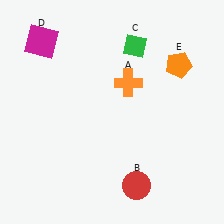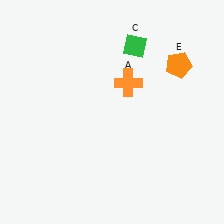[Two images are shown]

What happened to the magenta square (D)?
The magenta square (D) was removed in Image 2. It was in the top-left area of Image 1.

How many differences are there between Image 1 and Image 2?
There are 2 differences between the two images.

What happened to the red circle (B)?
The red circle (B) was removed in Image 2. It was in the bottom-right area of Image 1.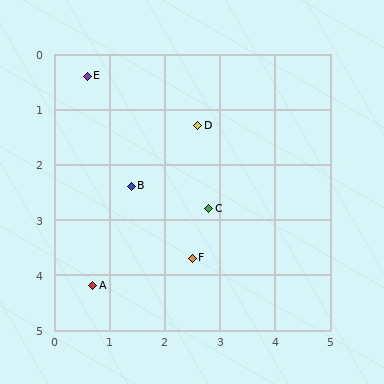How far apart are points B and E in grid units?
Points B and E are about 2.2 grid units apart.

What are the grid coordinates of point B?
Point B is at approximately (1.4, 2.4).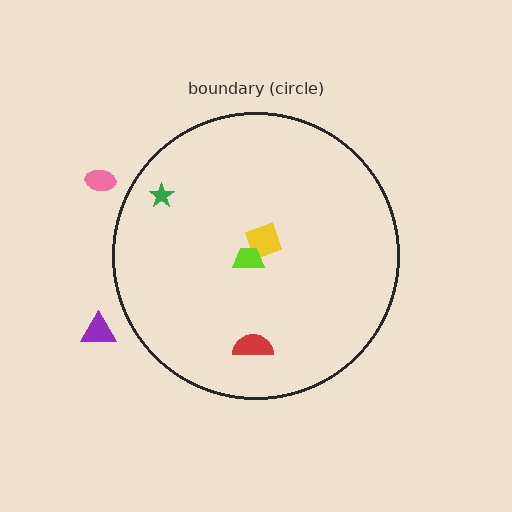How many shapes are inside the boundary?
4 inside, 2 outside.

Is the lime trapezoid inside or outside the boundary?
Inside.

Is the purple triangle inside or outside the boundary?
Outside.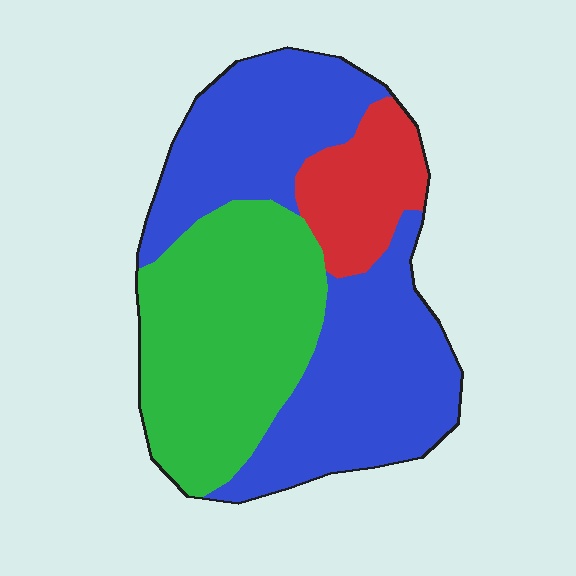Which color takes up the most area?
Blue, at roughly 50%.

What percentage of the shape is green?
Green covers around 35% of the shape.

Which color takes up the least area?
Red, at roughly 15%.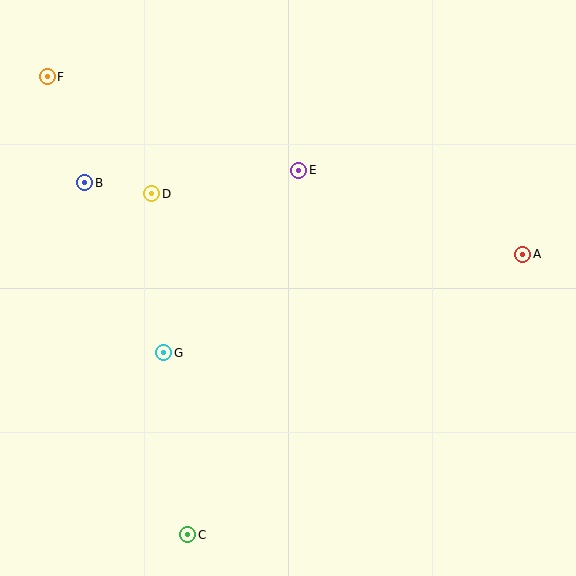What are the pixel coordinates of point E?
Point E is at (299, 170).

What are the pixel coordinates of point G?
Point G is at (164, 353).